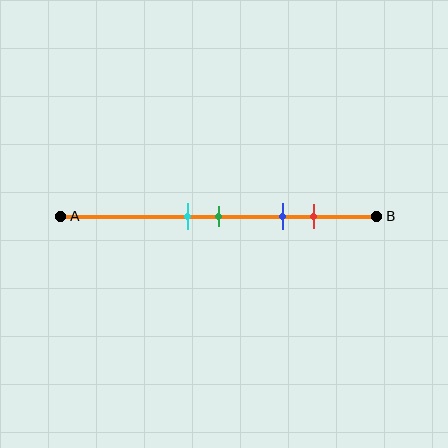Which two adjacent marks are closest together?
The cyan and green marks are the closest adjacent pair.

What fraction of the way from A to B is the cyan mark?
The cyan mark is approximately 40% (0.4) of the way from A to B.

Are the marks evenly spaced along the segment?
No, the marks are not evenly spaced.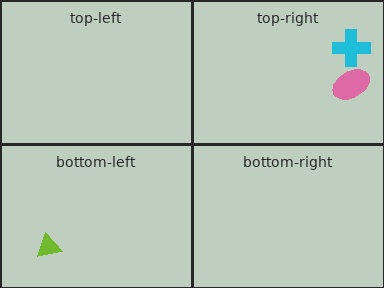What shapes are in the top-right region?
The cyan cross, the pink ellipse.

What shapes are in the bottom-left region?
The lime triangle.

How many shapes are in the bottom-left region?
1.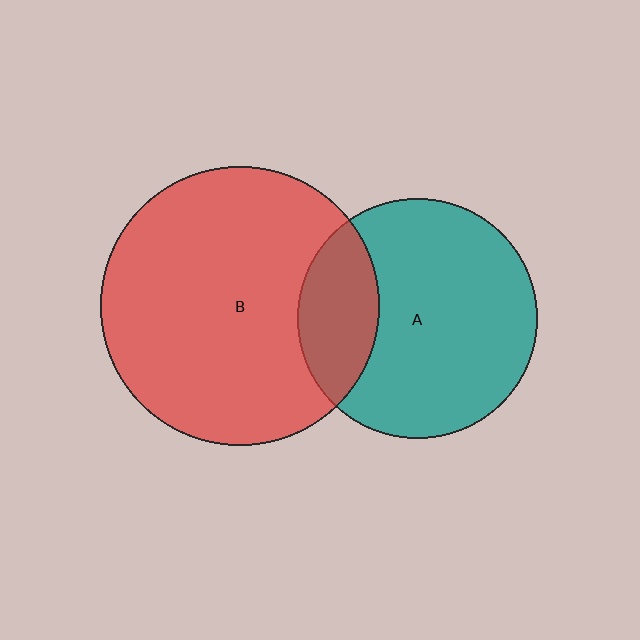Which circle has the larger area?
Circle B (red).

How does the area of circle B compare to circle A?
Approximately 1.3 times.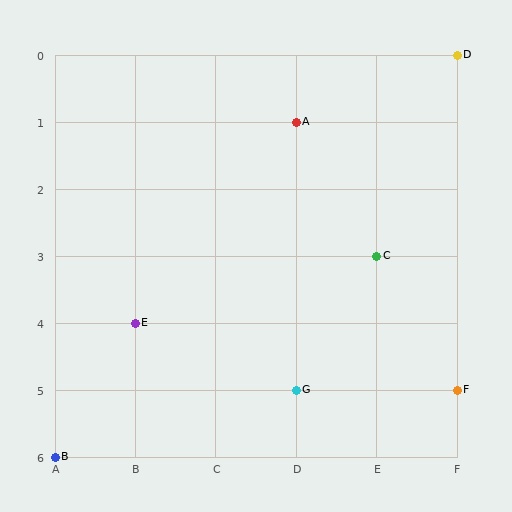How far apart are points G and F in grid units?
Points G and F are 2 columns apart.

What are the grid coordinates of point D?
Point D is at grid coordinates (F, 0).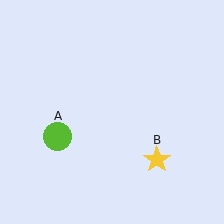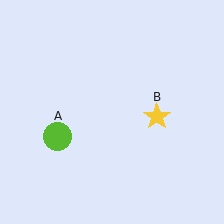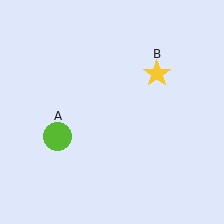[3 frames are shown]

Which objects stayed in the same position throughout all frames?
Lime circle (object A) remained stationary.